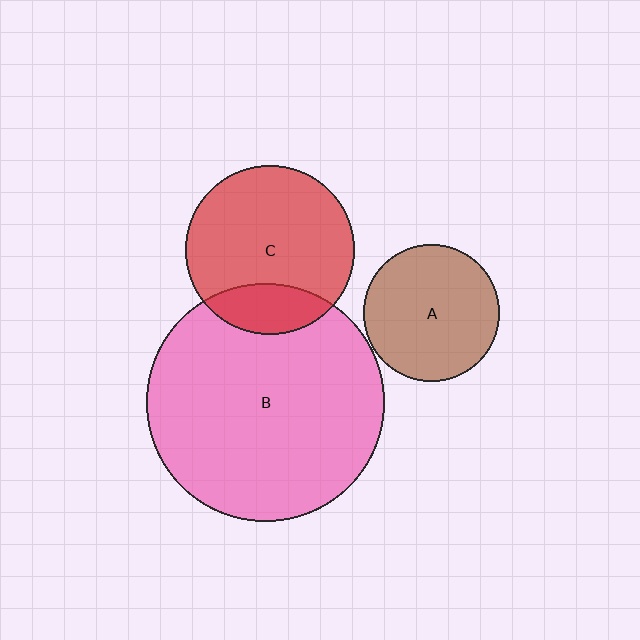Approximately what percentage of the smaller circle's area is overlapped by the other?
Approximately 20%.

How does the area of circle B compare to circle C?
Approximately 2.0 times.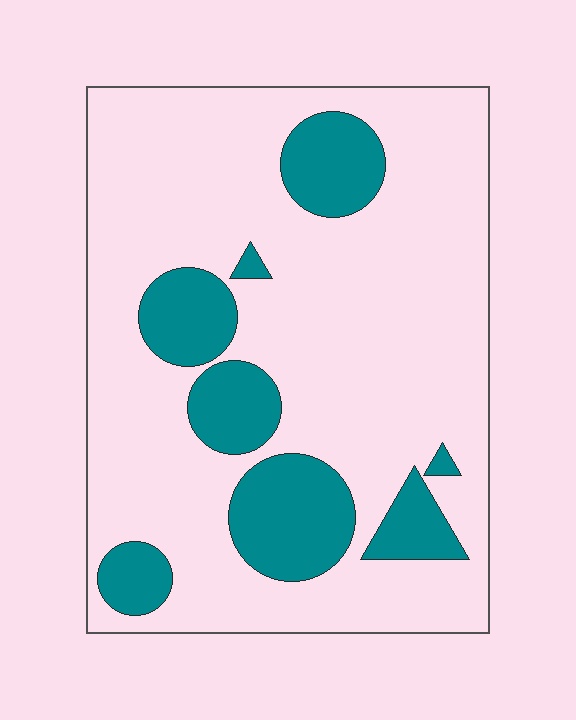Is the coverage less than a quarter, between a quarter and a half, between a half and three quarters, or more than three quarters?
Less than a quarter.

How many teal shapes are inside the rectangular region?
8.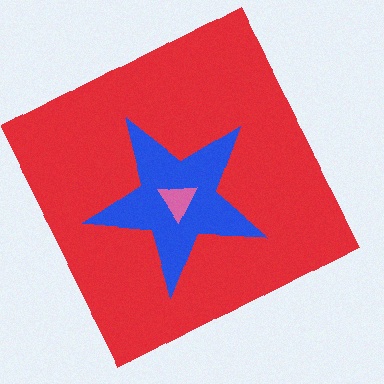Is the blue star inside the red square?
Yes.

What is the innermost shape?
The pink triangle.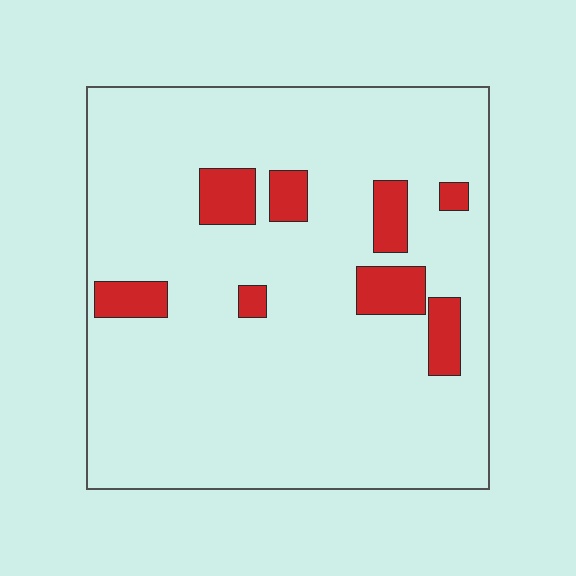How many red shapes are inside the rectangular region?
8.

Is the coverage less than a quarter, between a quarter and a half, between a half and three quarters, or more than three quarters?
Less than a quarter.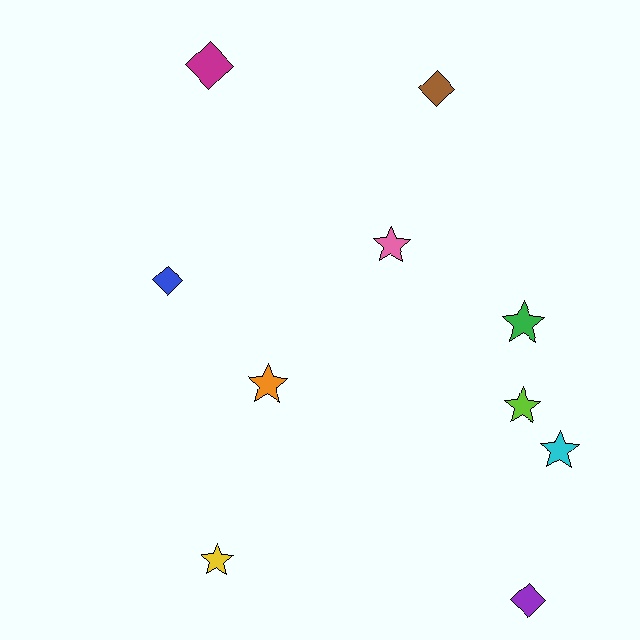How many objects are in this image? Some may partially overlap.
There are 10 objects.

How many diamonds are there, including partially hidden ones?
There are 4 diamonds.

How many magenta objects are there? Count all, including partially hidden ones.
There is 1 magenta object.